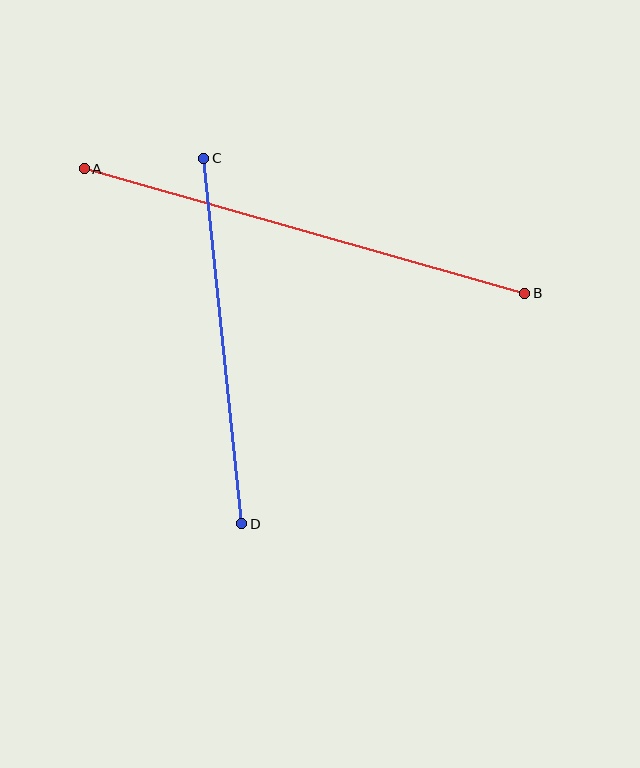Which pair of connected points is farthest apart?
Points A and B are farthest apart.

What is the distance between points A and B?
The distance is approximately 458 pixels.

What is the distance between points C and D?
The distance is approximately 367 pixels.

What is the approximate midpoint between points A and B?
The midpoint is at approximately (304, 231) pixels.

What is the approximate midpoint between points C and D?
The midpoint is at approximately (223, 341) pixels.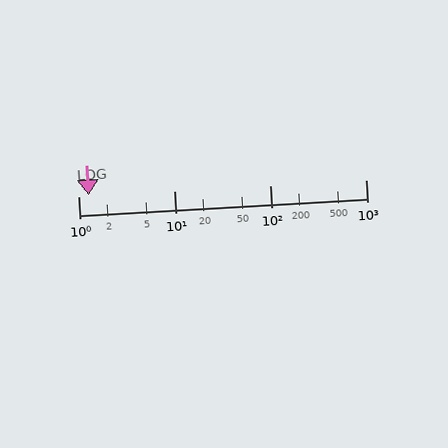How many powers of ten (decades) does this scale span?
The scale spans 3 decades, from 1 to 1000.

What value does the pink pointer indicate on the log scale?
The pointer indicates approximately 1.3.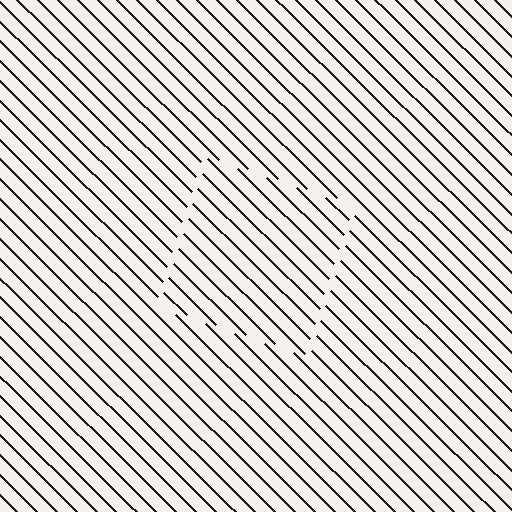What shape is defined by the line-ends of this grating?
An illusory square. The interior of the shape contains the same grating, shifted by half a period — the contour is defined by the phase discontinuity where line-ends from the inner and outer gratings abut.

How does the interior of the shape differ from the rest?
The interior of the shape contains the same grating, shifted by half a period — the contour is defined by the phase discontinuity where line-ends from the inner and outer gratings abut.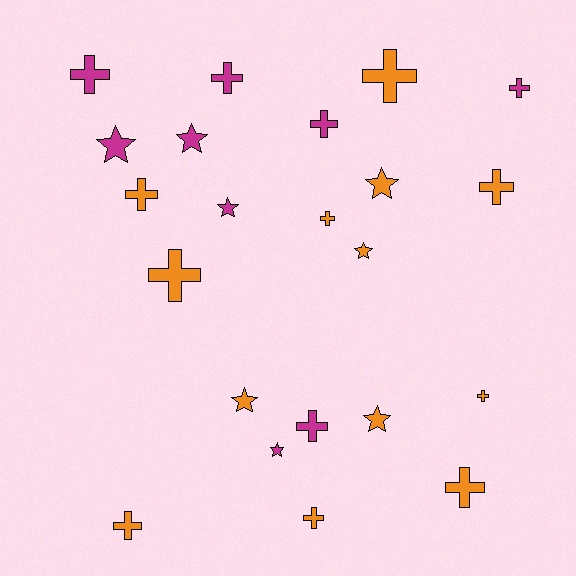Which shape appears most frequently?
Cross, with 14 objects.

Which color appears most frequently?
Orange, with 13 objects.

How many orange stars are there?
There are 4 orange stars.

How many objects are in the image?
There are 22 objects.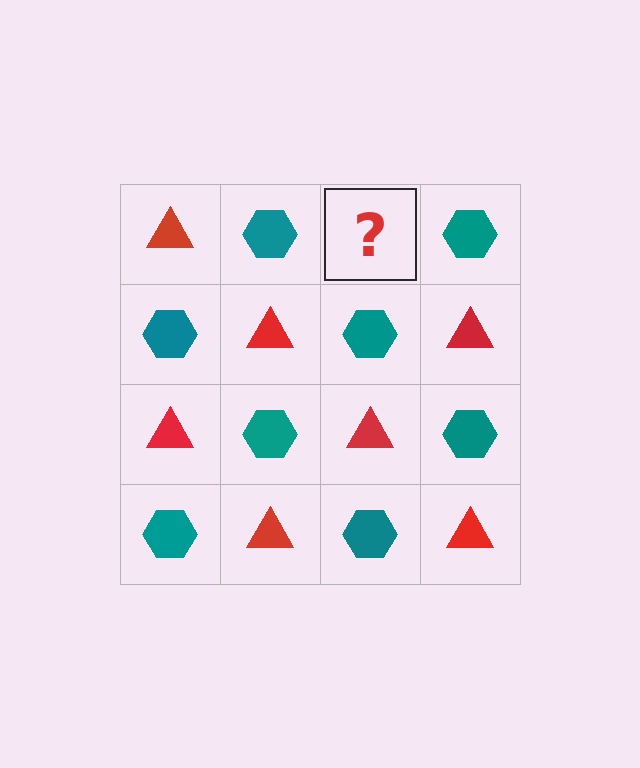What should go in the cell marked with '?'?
The missing cell should contain a red triangle.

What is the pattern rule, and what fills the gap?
The rule is that it alternates red triangle and teal hexagon in a checkerboard pattern. The gap should be filled with a red triangle.